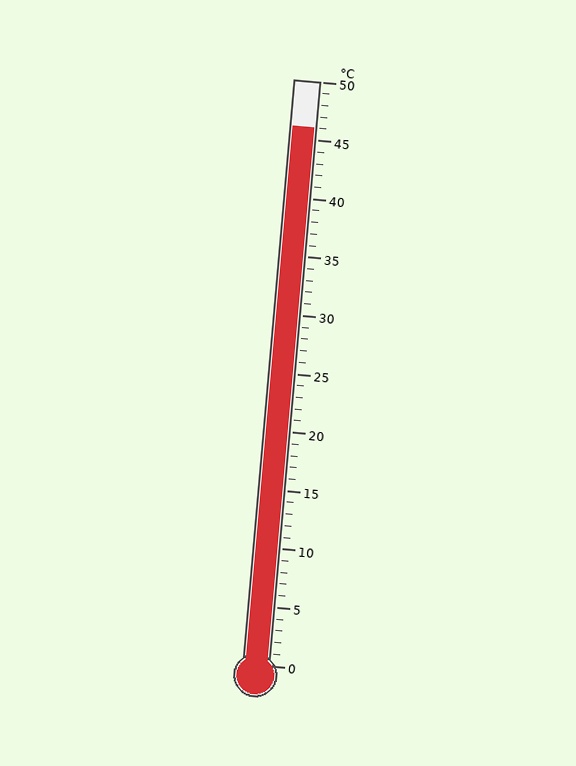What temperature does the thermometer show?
The thermometer shows approximately 46°C.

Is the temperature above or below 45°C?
The temperature is above 45°C.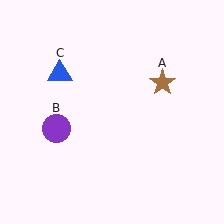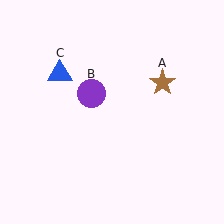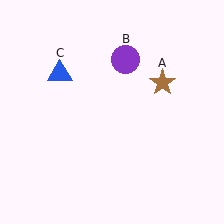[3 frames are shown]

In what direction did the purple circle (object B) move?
The purple circle (object B) moved up and to the right.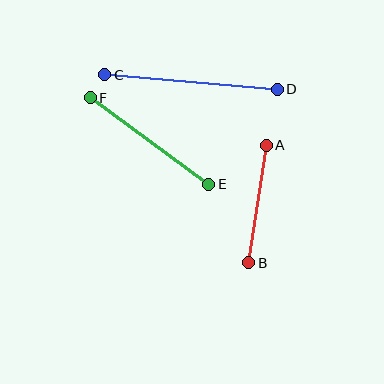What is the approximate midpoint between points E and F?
The midpoint is at approximately (150, 141) pixels.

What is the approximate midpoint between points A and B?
The midpoint is at approximately (257, 204) pixels.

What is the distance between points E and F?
The distance is approximately 147 pixels.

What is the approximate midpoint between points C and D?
The midpoint is at approximately (191, 82) pixels.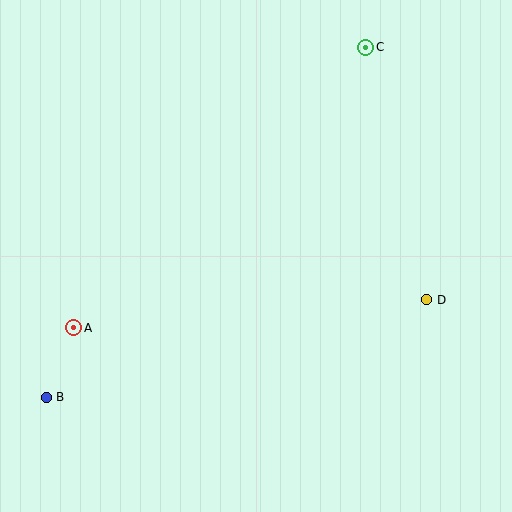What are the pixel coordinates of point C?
Point C is at (366, 47).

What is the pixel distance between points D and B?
The distance between D and B is 393 pixels.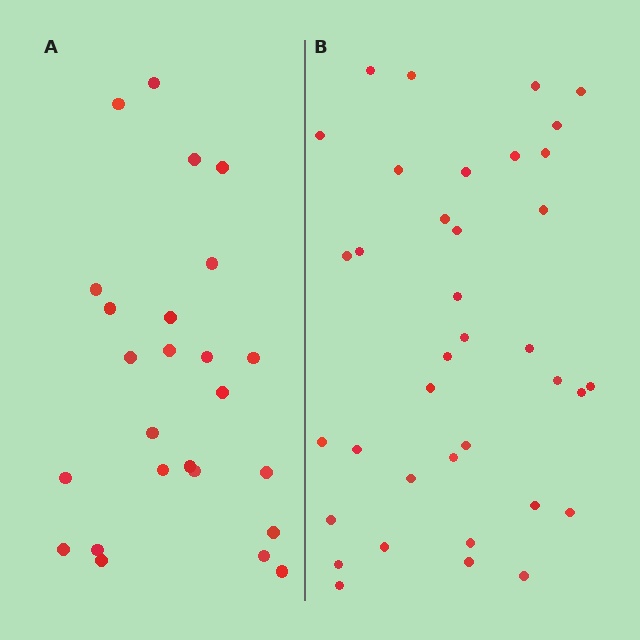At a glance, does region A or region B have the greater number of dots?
Region B (the right region) has more dots.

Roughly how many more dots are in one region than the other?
Region B has roughly 12 or so more dots than region A.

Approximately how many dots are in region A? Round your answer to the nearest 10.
About 20 dots. (The exact count is 25, which rounds to 20.)